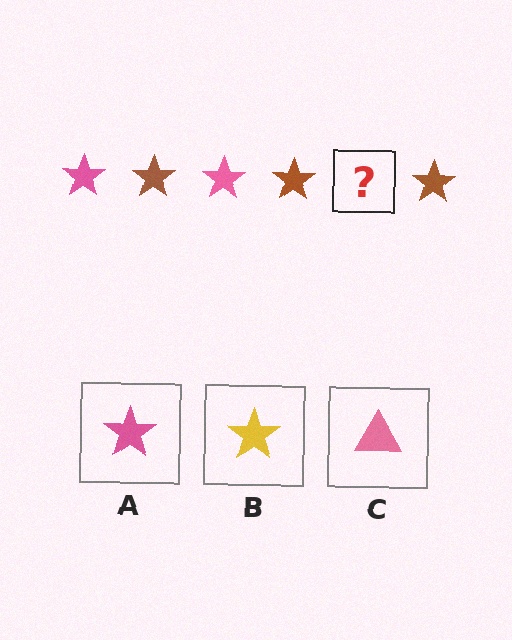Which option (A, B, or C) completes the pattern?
A.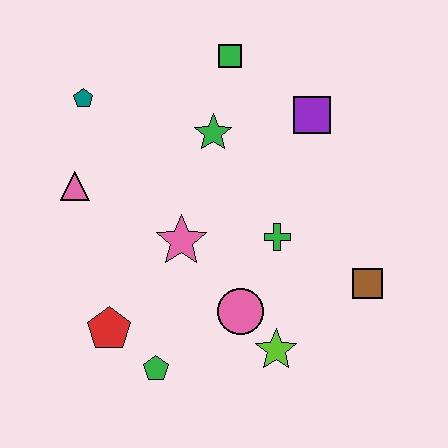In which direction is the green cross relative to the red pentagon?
The green cross is to the right of the red pentagon.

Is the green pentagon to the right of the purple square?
No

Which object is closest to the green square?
The green star is closest to the green square.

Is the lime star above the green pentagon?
Yes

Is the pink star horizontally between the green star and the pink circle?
No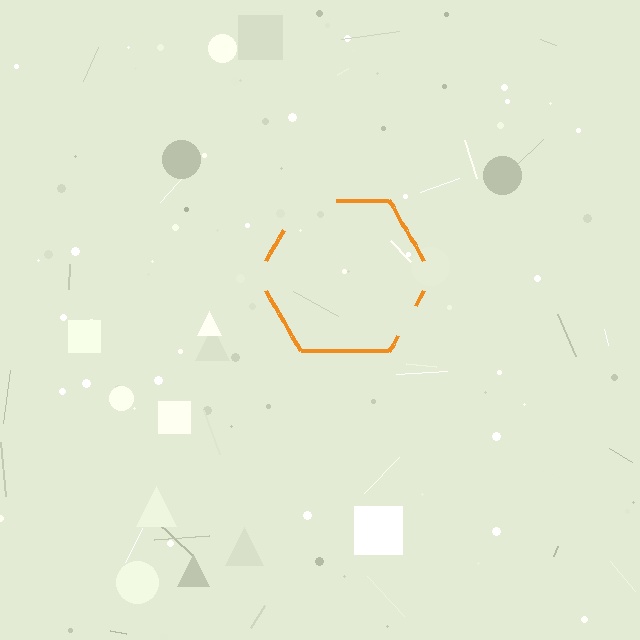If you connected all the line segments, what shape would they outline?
They would outline a hexagon.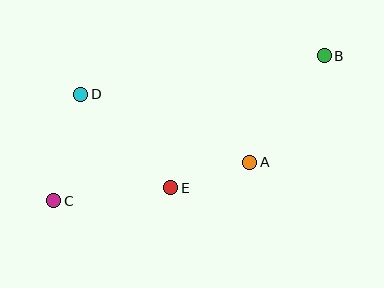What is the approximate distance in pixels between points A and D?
The distance between A and D is approximately 182 pixels.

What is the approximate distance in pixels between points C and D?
The distance between C and D is approximately 110 pixels.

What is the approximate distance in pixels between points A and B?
The distance between A and B is approximately 130 pixels.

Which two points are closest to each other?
Points A and E are closest to each other.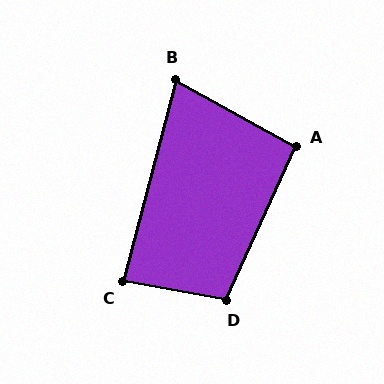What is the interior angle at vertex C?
Approximately 85 degrees (approximately right).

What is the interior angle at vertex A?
Approximately 95 degrees (approximately right).